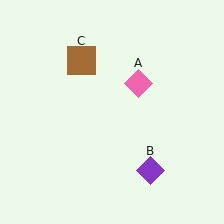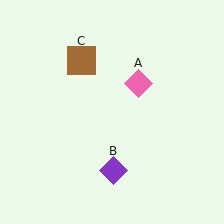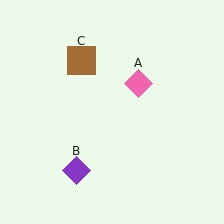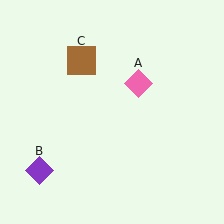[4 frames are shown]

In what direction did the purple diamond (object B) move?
The purple diamond (object B) moved left.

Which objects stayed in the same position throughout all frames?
Pink diamond (object A) and brown square (object C) remained stationary.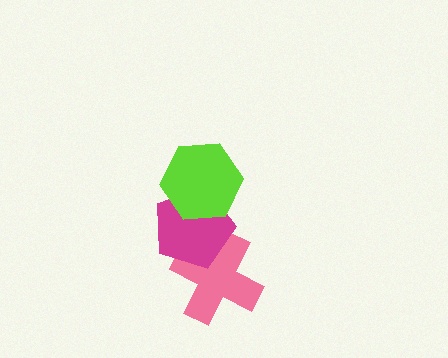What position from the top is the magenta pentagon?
The magenta pentagon is 2nd from the top.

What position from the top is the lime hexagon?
The lime hexagon is 1st from the top.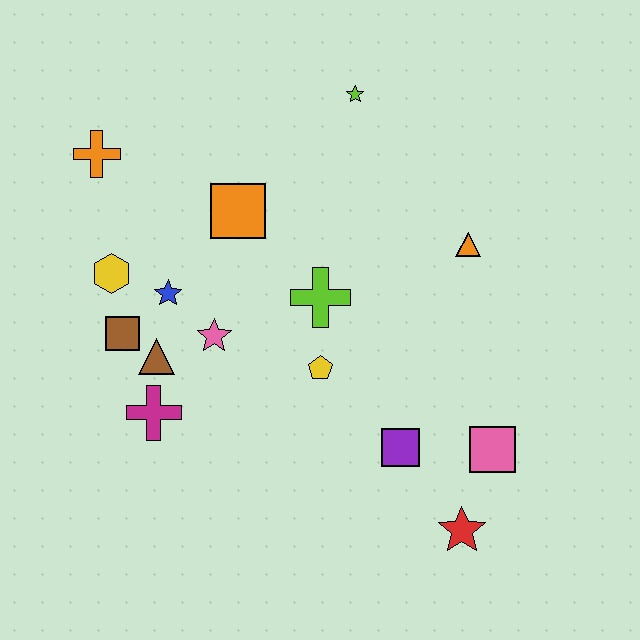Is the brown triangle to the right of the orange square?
No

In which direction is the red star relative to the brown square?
The red star is to the right of the brown square.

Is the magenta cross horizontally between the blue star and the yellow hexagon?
Yes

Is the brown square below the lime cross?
Yes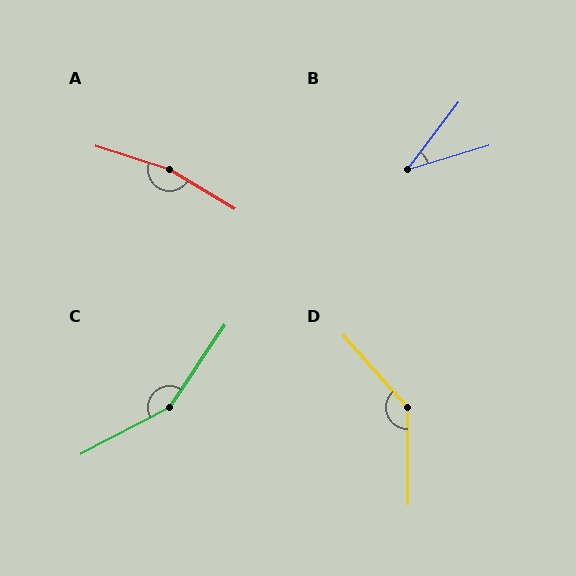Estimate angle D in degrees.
Approximately 139 degrees.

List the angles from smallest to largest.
B (36°), D (139°), C (152°), A (167°).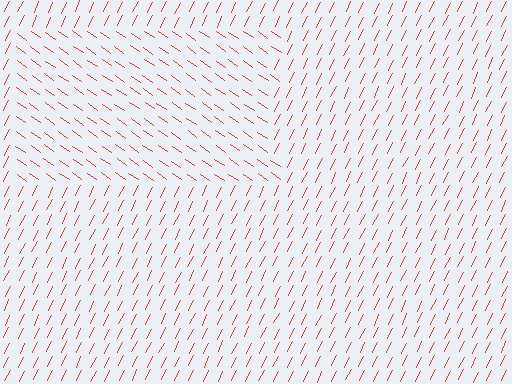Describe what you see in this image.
The image is filled with small red line segments. A rectangle region in the image has lines oriented differently from the surrounding lines, creating a visible texture boundary.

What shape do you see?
I see a rectangle.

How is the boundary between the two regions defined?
The boundary is defined purely by a change in line orientation (approximately 81 degrees difference). All lines are the same color and thickness.